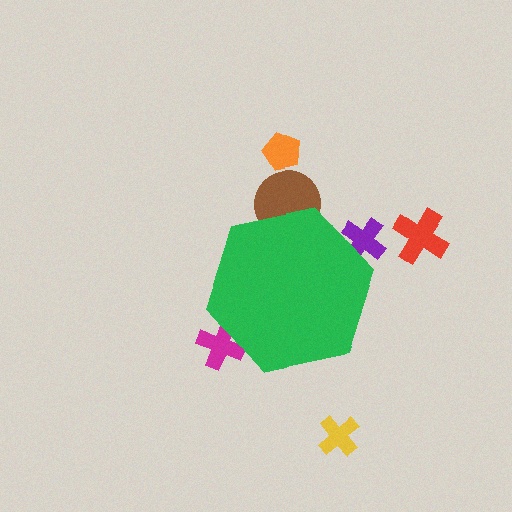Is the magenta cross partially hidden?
Yes, the magenta cross is partially hidden behind the green hexagon.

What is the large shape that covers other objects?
A green hexagon.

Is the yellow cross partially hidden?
No, the yellow cross is fully visible.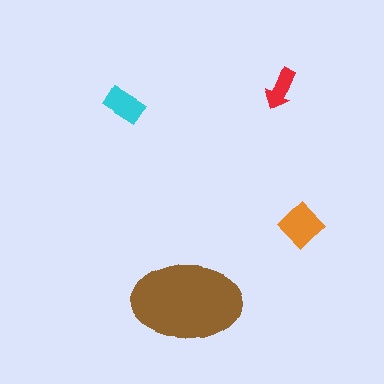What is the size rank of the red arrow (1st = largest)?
4th.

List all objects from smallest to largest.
The red arrow, the cyan rectangle, the orange diamond, the brown ellipse.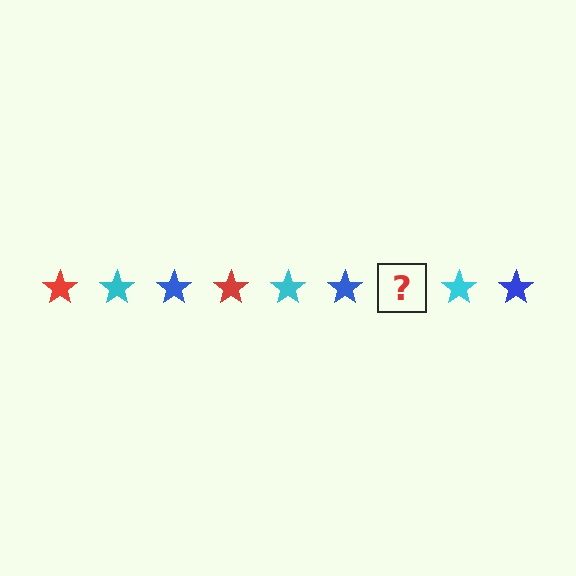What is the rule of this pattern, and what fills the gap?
The rule is that the pattern cycles through red, cyan, blue stars. The gap should be filled with a red star.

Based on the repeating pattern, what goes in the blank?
The blank should be a red star.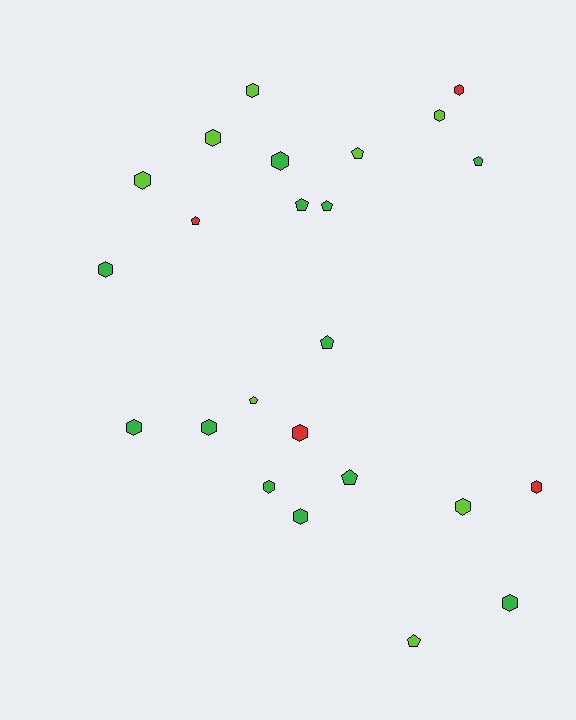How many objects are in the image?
There are 24 objects.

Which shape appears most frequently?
Hexagon, with 15 objects.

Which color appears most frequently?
Green, with 12 objects.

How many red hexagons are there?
There are 3 red hexagons.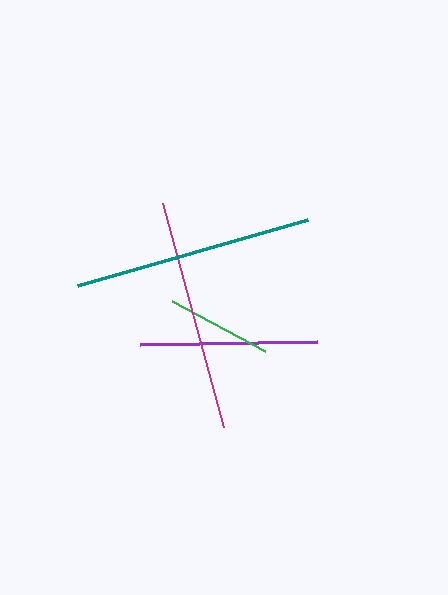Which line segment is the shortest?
The green line is the shortest at approximately 105 pixels.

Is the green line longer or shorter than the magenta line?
The magenta line is longer than the green line.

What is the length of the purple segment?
The purple segment is approximately 177 pixels long.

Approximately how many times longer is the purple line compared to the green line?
The purple line is approximately 1.7 times the length of the green line.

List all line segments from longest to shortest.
From longest to shortest: teal, magenta, purple, green.